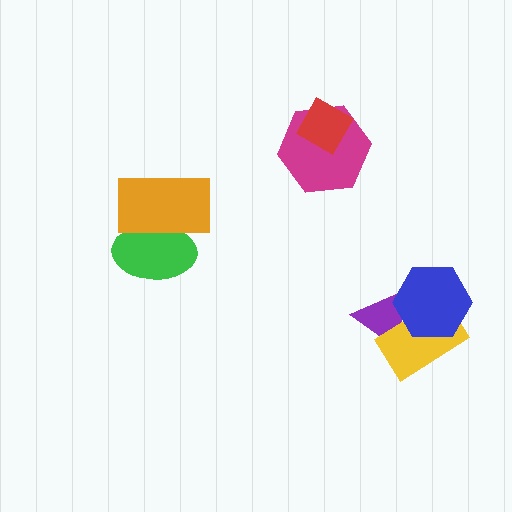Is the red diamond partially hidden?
No, no other shape covers it.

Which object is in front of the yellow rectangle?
The blue hexagon is in front of the yellow rectangle.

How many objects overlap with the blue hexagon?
2 objects overlap with the blue hexagon.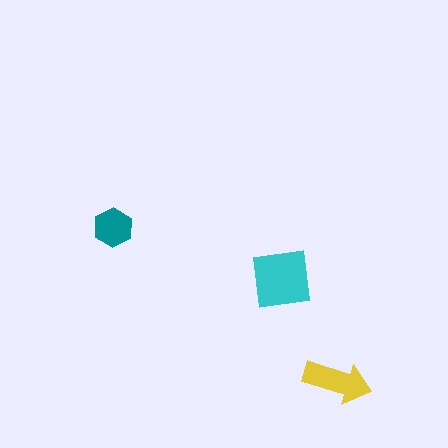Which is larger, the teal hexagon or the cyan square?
The cyan square.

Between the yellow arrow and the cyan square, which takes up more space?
The cyan square.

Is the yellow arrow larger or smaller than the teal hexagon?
Larger.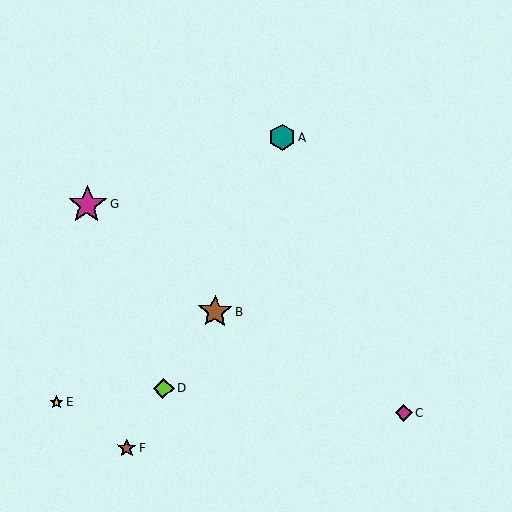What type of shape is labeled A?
Shape A is a teal hexagon.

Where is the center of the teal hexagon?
The center of the teal hexagon is at (282, 138).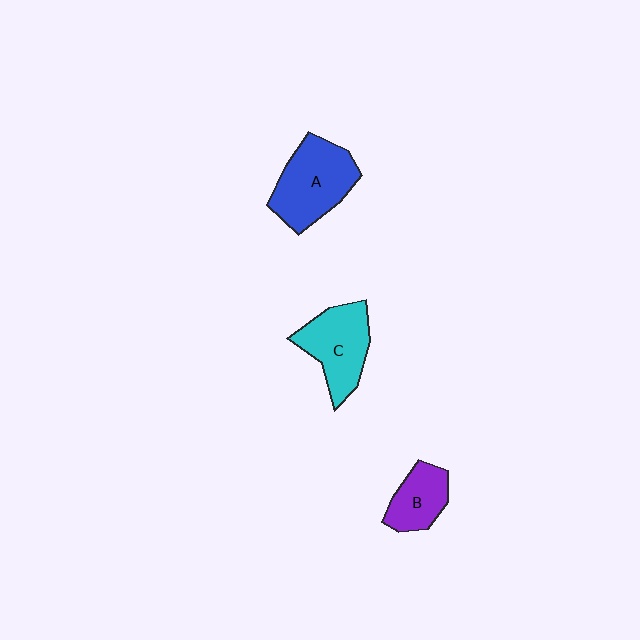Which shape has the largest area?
Shape A (blue).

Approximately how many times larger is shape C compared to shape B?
Approximately 1.5 times.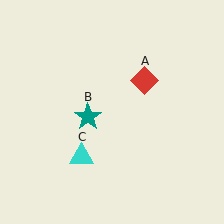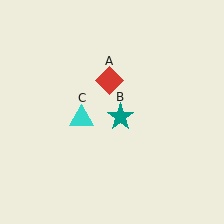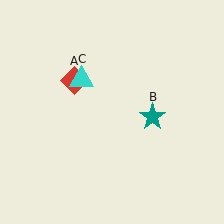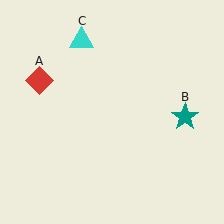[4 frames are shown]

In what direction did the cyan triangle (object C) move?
The cyan triangle (object C) moved up.